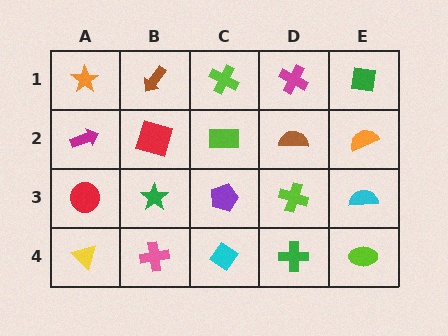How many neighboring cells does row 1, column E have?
2.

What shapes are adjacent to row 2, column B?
A brown arrow (row 1, column B), a green star (row 3, column B), a magenta arrow (row 2, column A), a lime rectangle (row 2, column C).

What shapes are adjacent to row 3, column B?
A red square (row 2, column B), a pink cross (row 4, column B), a red circle (row 3, column A), a purple pentagon (row 3, column C).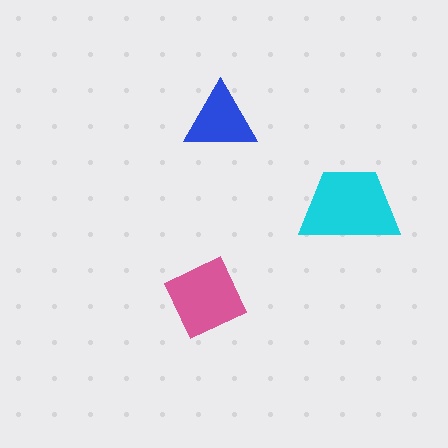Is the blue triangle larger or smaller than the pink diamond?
Smaller.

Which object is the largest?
The cyan trapezoid.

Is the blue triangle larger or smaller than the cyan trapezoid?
Smaller.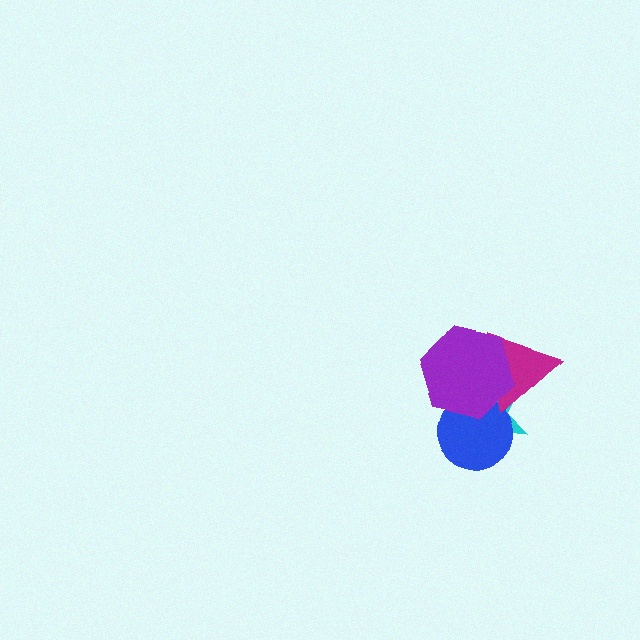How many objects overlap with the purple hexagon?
3 objects overlap with the purple hexagon.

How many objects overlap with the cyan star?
3 objects overlap with the cyan star.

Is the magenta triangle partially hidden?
Yes, it is partially covered by another shape.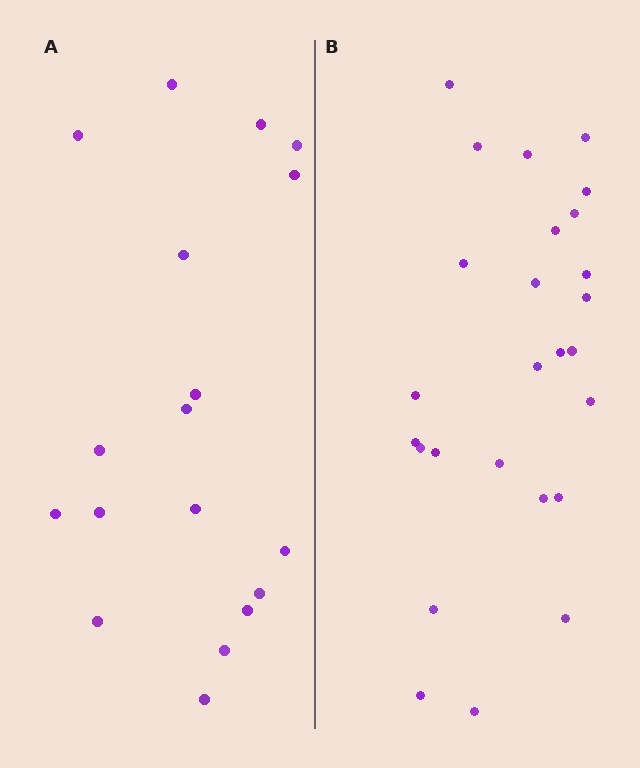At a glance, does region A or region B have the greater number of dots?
Region B (the right region) has more dots.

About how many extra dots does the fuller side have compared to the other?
Region B has roughly 8 or so more dots than region A.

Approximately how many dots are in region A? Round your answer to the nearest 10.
About 20 dots. (The exact count is 18, which rounds to 20.)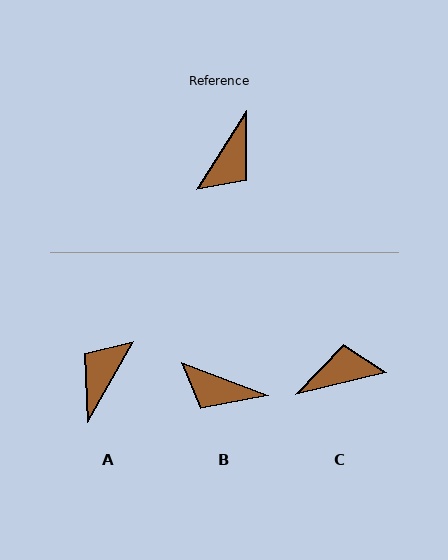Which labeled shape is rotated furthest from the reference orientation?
A, about 178 degrees away.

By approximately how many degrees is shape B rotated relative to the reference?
Approximately 78 degrees clockwise.